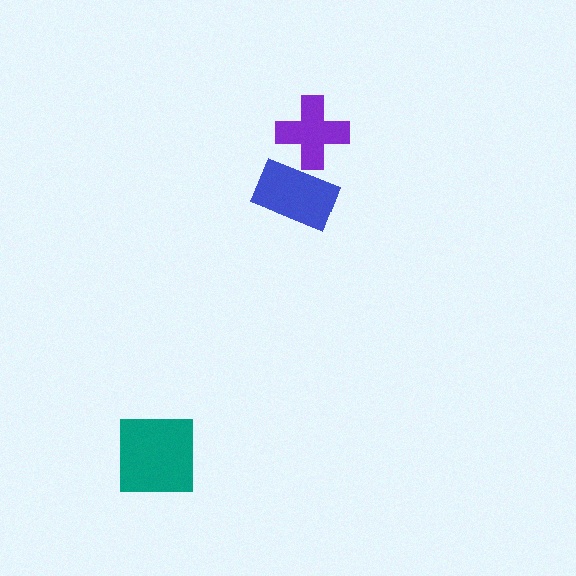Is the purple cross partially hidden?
Yes, it is partially covered by another shape.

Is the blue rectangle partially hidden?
No, no other shape covers it.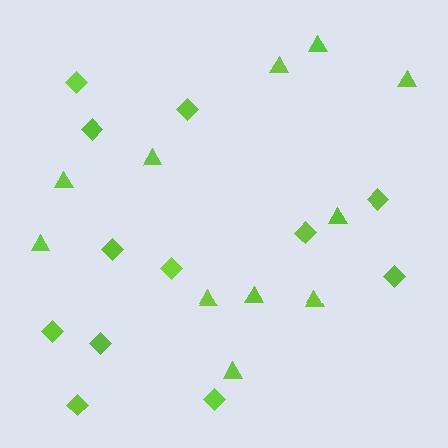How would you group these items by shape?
There are 2 groups: one group of triangles (11) and one group of diamonds (12).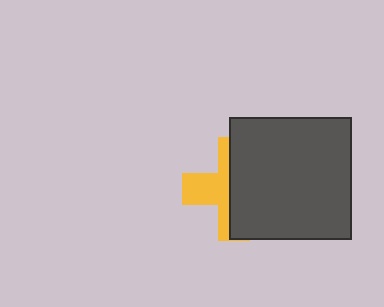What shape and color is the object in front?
The object in front is a dark gray square.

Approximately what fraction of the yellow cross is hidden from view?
Roughly 57% of the yellow cross is hidden behind the dark gray square.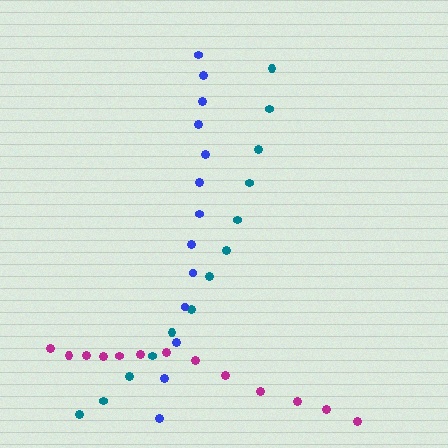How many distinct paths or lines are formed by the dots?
There are 3 distinct paths.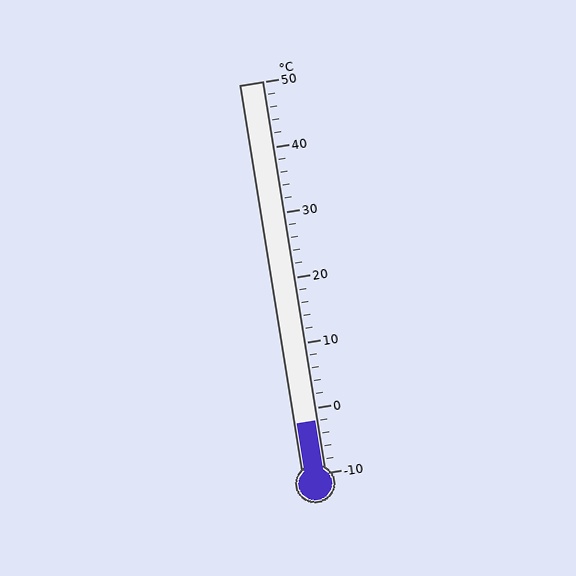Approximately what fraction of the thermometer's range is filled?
The thermometer is filled to approximately 15% of its range.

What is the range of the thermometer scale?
The thermometer scale ranges from -10°C to 50°C.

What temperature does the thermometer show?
The thermometer shows approximately -2°C.